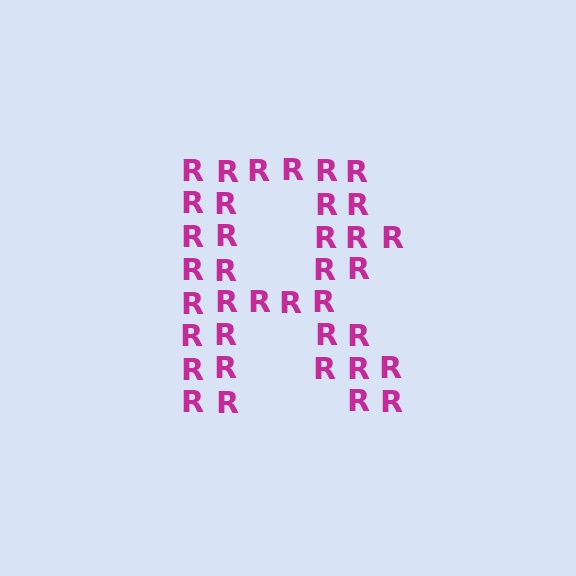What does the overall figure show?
The overall figure shows the letter R.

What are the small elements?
The small elements are letter R's.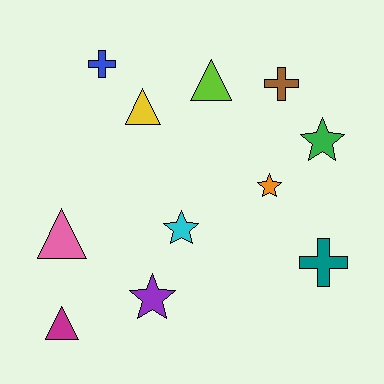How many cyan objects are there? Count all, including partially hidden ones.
There is 1 cyan object.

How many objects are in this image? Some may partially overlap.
There are 11 objects.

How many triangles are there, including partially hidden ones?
There are 4 triangles.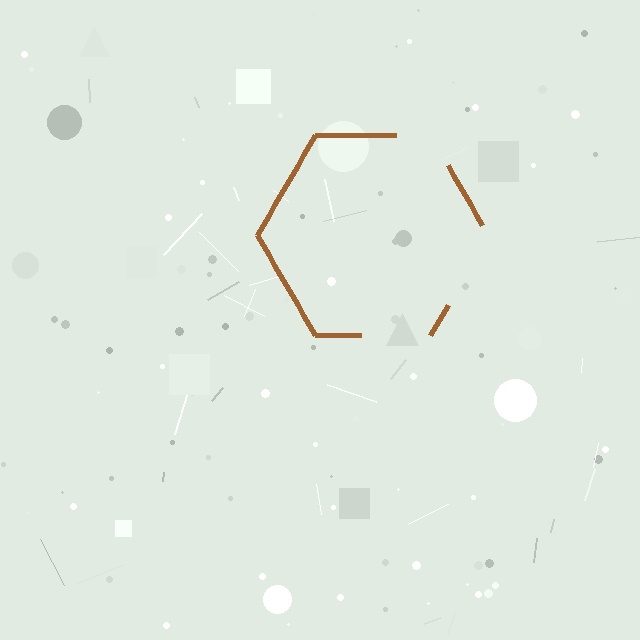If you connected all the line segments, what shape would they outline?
They would outline a hexagon.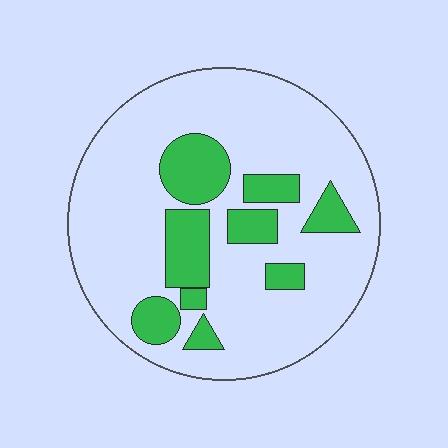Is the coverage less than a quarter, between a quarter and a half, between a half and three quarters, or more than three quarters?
Less than a quarter.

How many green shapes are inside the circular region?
9.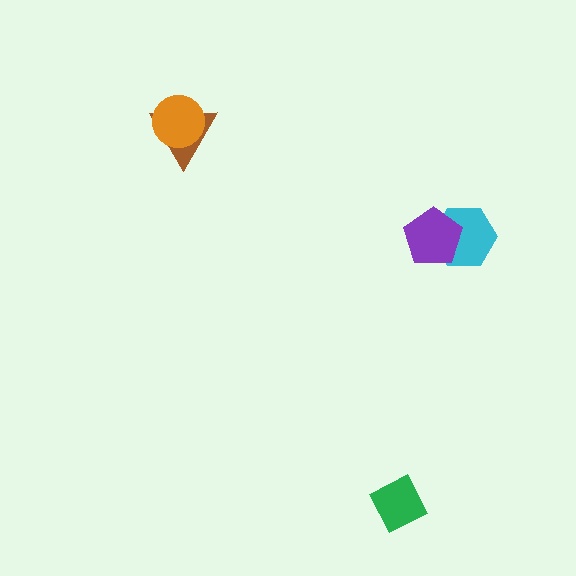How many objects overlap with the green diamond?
0 objects overlap with the green diamond.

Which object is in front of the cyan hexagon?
The purple pentagon is in front of the cyan hexagon.